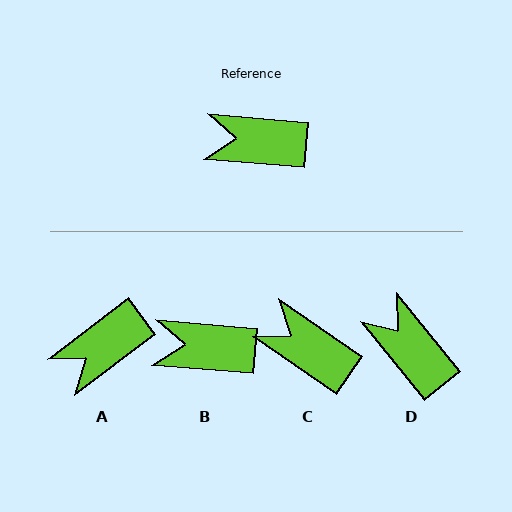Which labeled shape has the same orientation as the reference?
B.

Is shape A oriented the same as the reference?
No, it is off by about 42 degrees.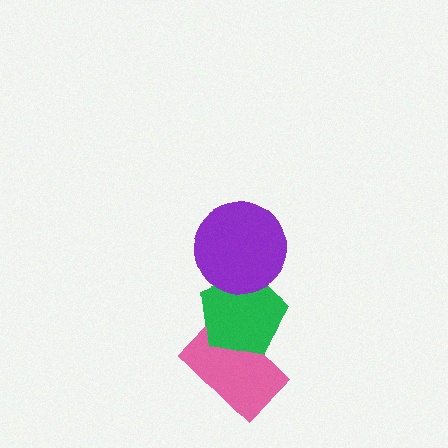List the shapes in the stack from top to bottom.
From top to bottom: the purple circle, the green pentagon, the pink rectangle.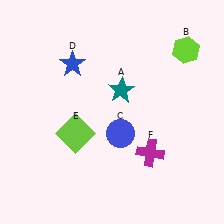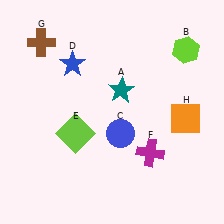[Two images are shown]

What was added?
A brown cross (G), an orange square (H) were added in Image 2.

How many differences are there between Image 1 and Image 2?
There are 2 differences between the two images.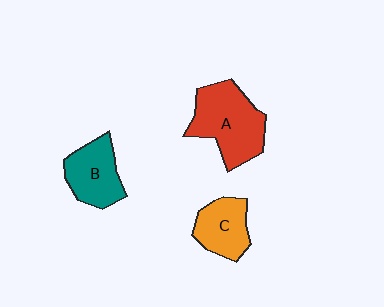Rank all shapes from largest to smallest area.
From largest to smallest: A (red), B (teal), C (orange).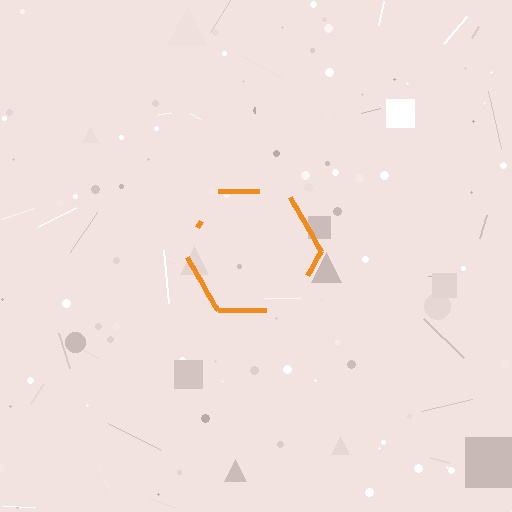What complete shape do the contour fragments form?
The contour fragments form a hexagon.